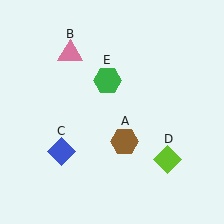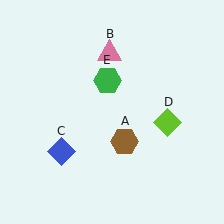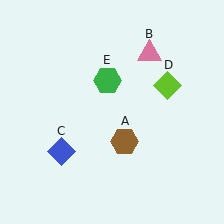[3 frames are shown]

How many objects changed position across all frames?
2 objects changed position: pink triangle (object B), lime diamond (object D).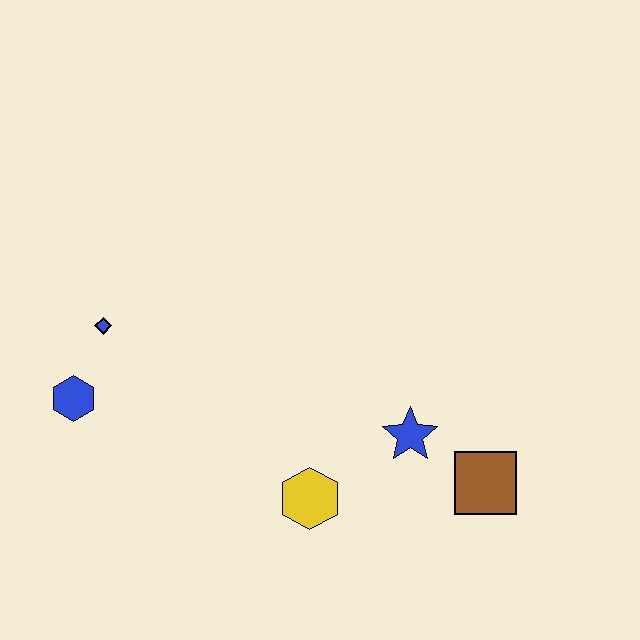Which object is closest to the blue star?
The brown square is closest to the blue star.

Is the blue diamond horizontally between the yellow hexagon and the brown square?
No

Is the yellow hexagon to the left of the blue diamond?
No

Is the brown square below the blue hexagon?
Yes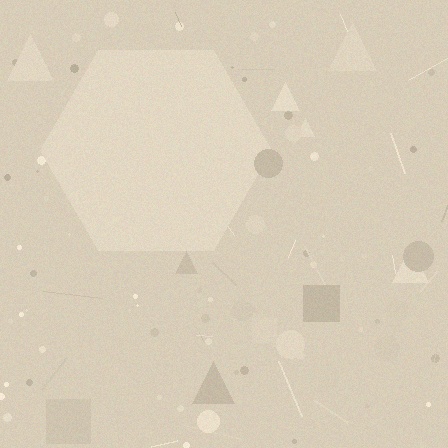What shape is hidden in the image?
A hexagon is hidden in the image.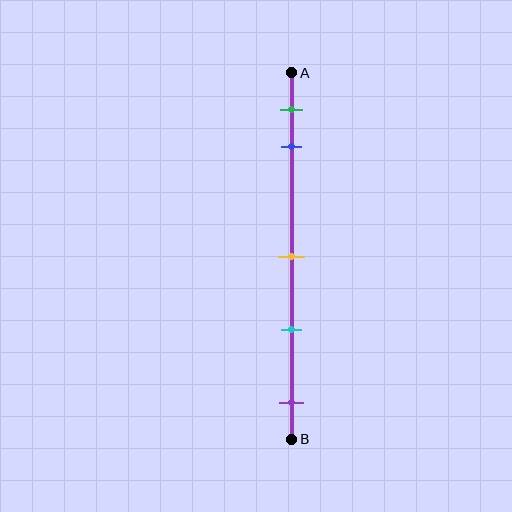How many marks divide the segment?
There are 5 marks dividing the segment.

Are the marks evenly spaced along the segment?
No, the marks are not evenly spaced.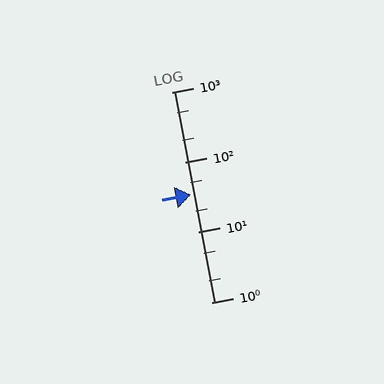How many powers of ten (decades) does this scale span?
The scale spans 3 decades, from 1 to 1000.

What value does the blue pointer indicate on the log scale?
The pointer indicates approximately 34.